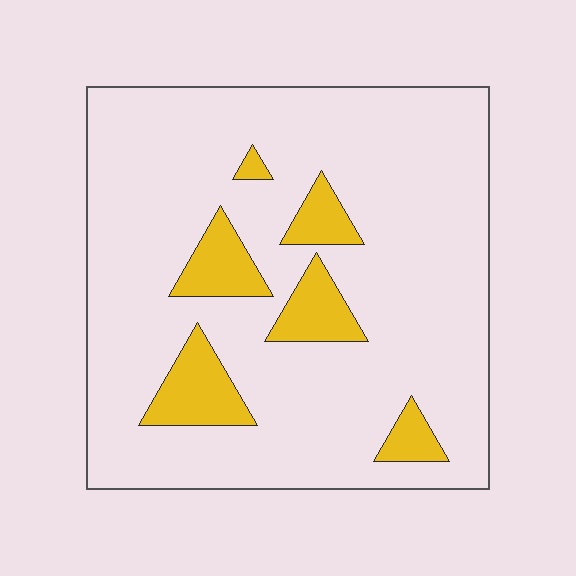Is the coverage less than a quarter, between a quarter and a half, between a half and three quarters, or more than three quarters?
Less than a quarter.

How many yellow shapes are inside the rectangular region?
6.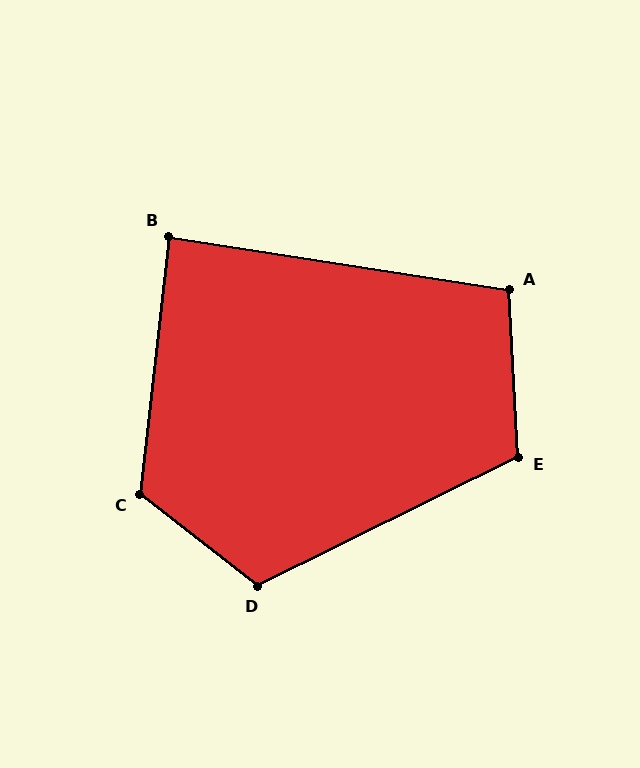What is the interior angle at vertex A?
Approximately 102 degrees (obtuse).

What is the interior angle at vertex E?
Approximately 113 degrees (obtuse).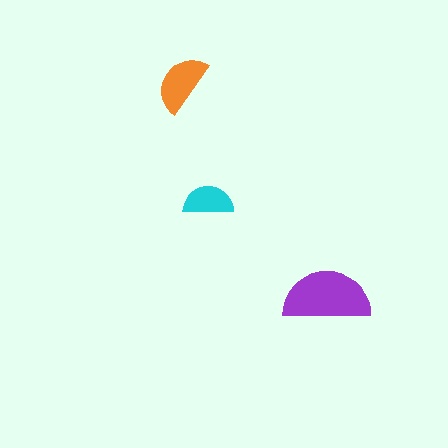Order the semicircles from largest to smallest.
the purple one, the orange one, the cyan one.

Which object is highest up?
The orange semicircle is topmost.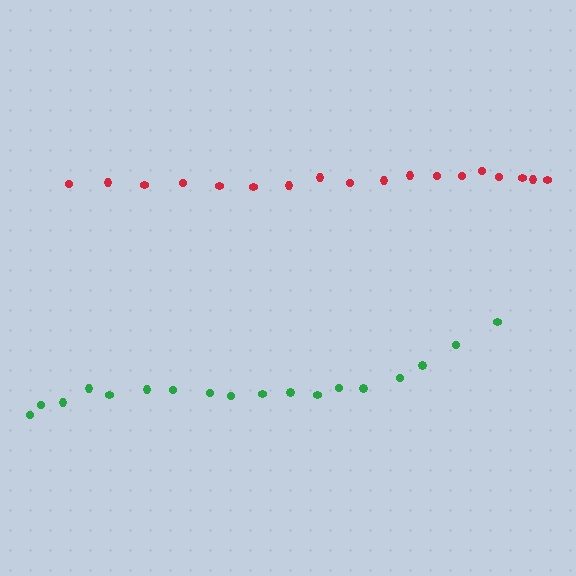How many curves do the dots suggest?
There are 2 distinct paths.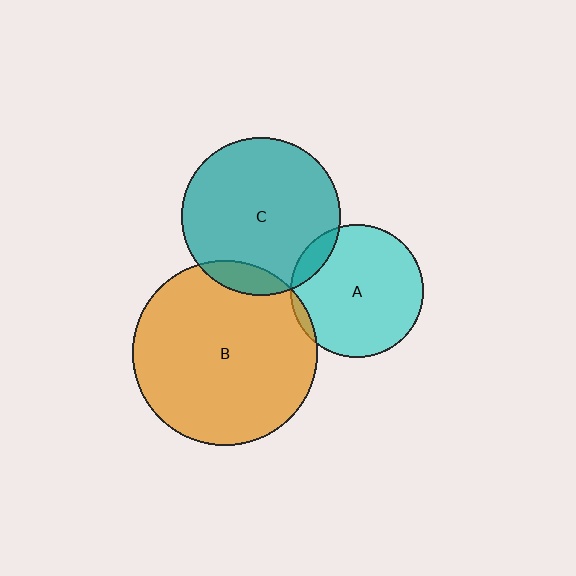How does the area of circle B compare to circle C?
Approximately 1.4 times.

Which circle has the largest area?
Circle B (orange).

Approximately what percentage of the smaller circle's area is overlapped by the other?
Approximately 10%.